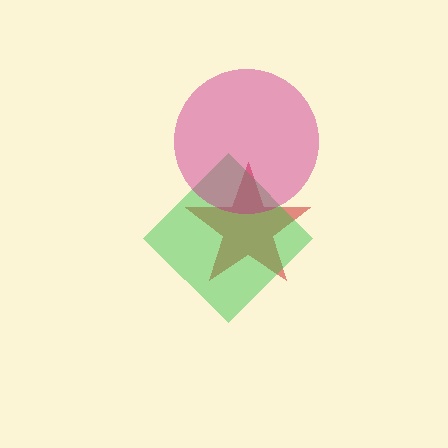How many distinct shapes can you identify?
There are 3 distinct shapes: a red star, a green diamond, a magenta circle.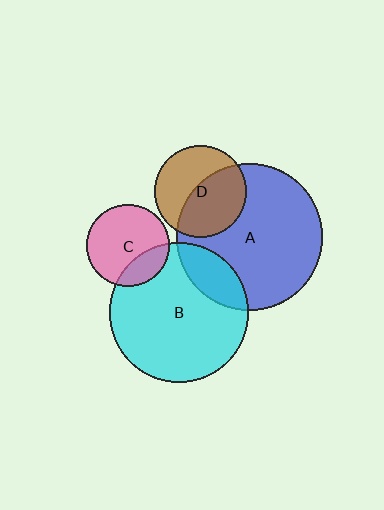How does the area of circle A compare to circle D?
Approximately 2.5 times.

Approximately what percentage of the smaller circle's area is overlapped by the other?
Approximately 50%.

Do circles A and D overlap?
Yes.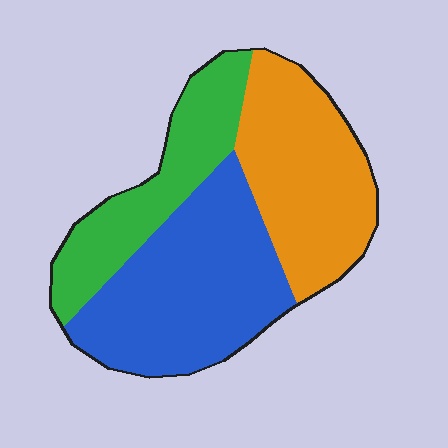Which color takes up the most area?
Blue, at roughly 40%.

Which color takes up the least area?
Green, at roughly 25%.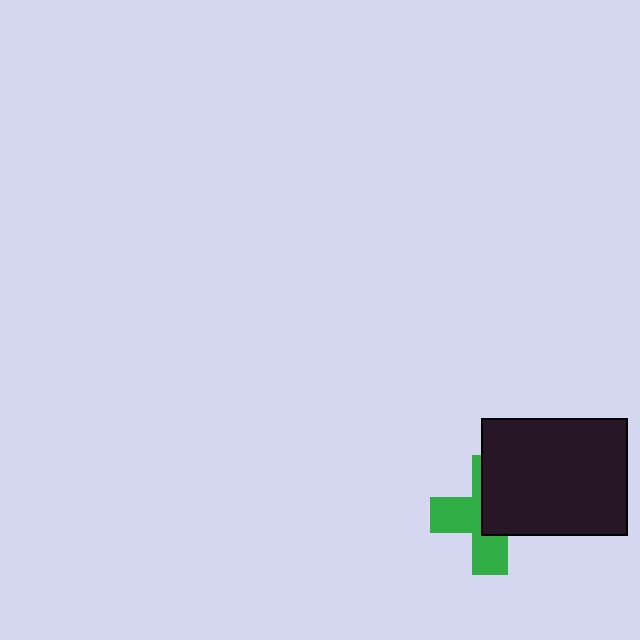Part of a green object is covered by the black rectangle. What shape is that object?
It is a cross.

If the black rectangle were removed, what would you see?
You would see the complete green cross.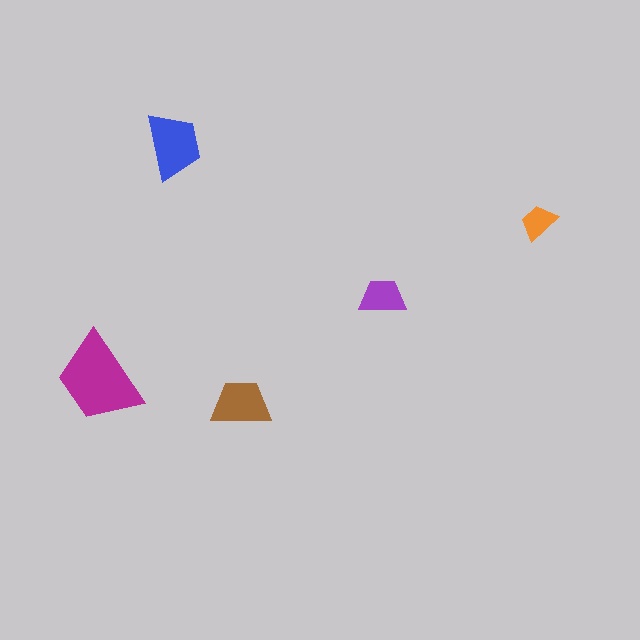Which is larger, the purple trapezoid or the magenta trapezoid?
The magenta one.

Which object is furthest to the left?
The magenta trapezoid is leftmost.